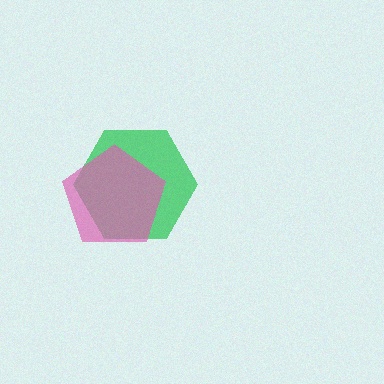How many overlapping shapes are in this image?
There are 2 overlapping shapes in the image.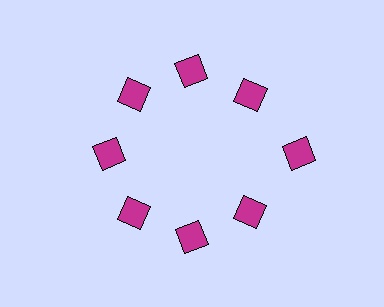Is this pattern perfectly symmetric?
No. The 8 magenta squares are arranged in a ring, but one element near the 3 o'clock position is pushed outward from the center, breaking the 8-fold rotational symmetry.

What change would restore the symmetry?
The symmetry would be restored by moving it inward, back onto the ring so that all 8 squares sit at equal angles and equal distance from the center.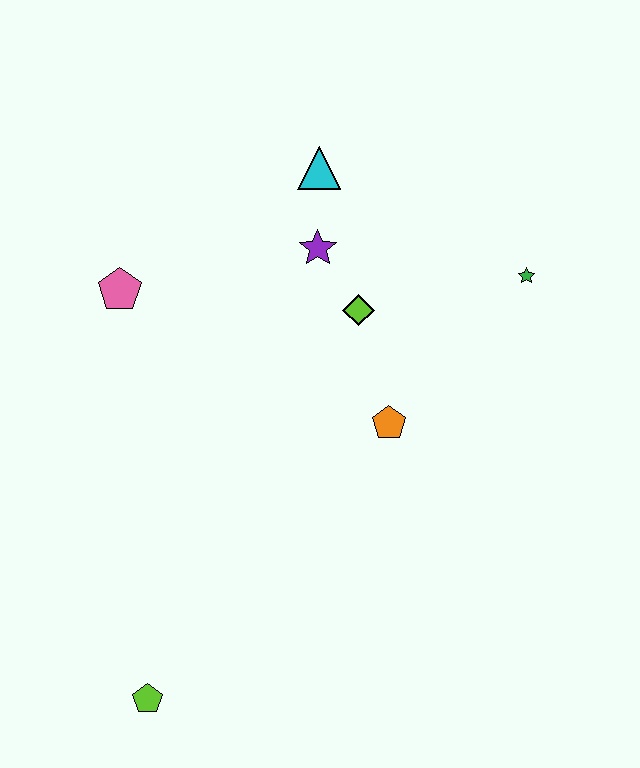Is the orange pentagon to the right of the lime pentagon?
Yes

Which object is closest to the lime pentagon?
The orange pentagon is closest to the lime pentagon.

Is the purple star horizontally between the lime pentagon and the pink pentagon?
No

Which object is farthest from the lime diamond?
The lime pentagon is farthest from the lime diamond.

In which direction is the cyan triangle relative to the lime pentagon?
The cyan triangle is above the lime pentagon.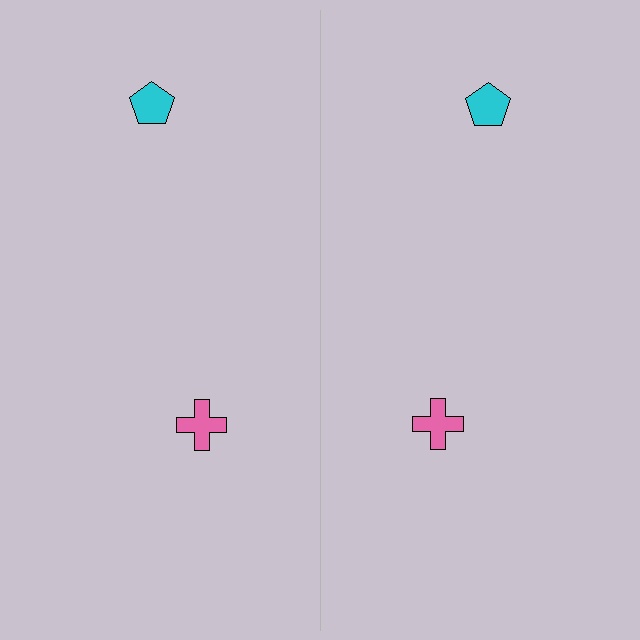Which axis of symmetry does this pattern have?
The pattern has a vertical axis of symmetry running through the center of the image.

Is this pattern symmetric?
Yes, this pattern has bilateral (reflection) symmetry.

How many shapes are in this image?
There are 4 shapes in this image.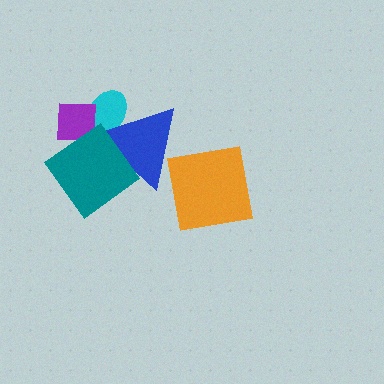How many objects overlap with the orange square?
0 objects overlap with the orange square.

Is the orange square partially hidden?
No, no other shape covers it.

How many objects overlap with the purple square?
2 objects overlap with the purple square.